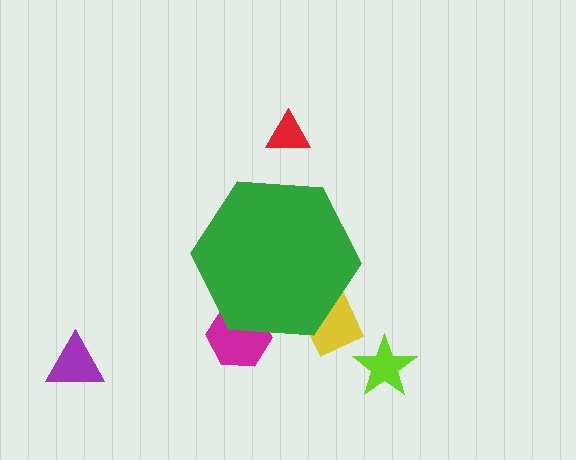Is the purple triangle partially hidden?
No, the purple triangle is fully visible.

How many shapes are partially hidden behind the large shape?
2 shapes are partially hidden.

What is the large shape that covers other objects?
A green hexagon.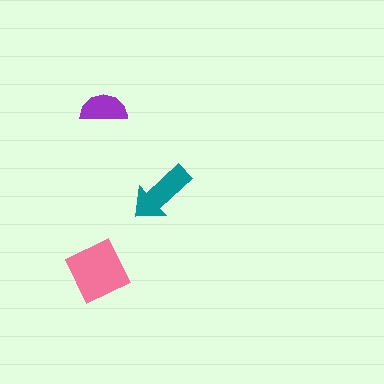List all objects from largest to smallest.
The pink diamond, the teal arrow, the purple semicircle.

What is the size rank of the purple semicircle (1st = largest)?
3rd.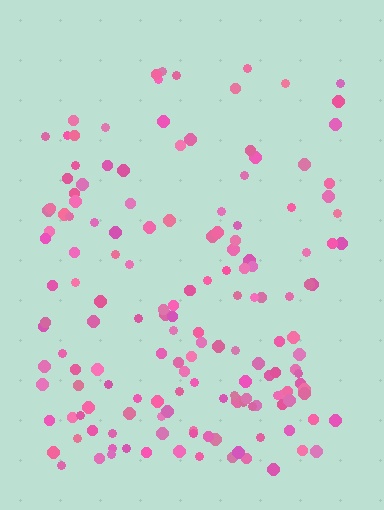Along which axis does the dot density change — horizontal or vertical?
Vertical.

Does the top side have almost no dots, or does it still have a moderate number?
Still a moderate number, just noticeably fewer than the bottom.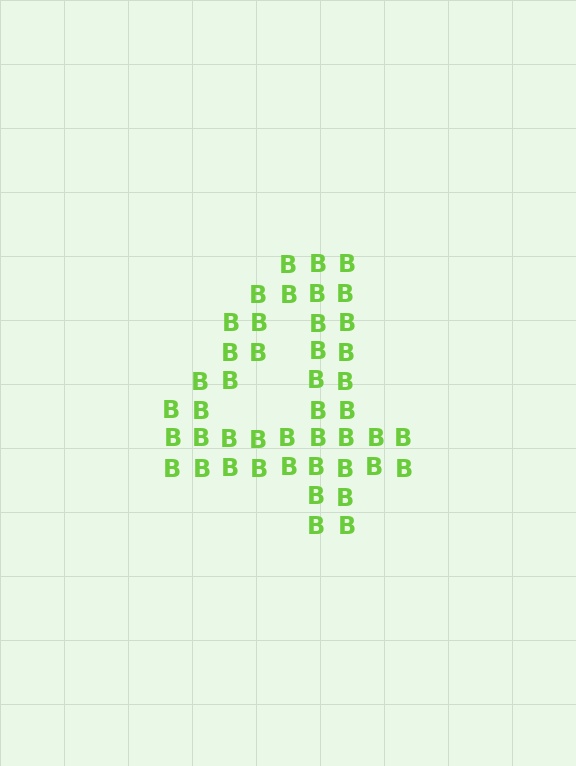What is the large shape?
The large shape is the digit 4.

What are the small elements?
The small elements are letter B's.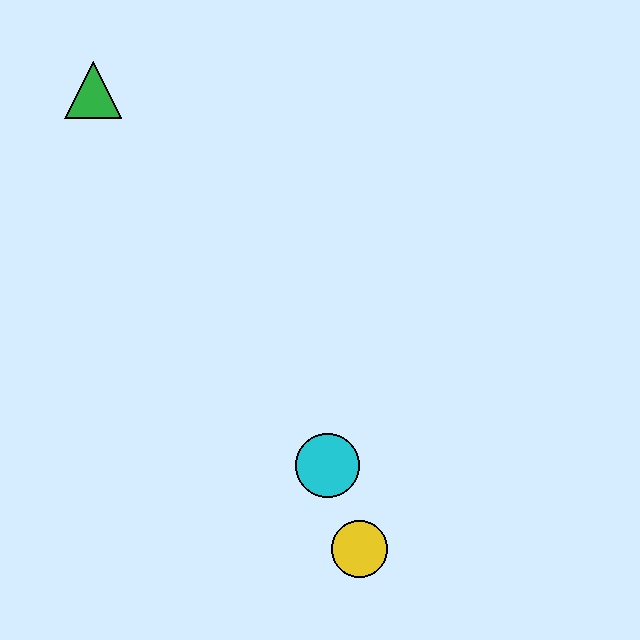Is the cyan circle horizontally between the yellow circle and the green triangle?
Yes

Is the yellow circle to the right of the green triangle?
Yes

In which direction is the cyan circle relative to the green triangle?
The cyan circle is below the green triangle.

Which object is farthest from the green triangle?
The yellow circle is farthest from the green triangle.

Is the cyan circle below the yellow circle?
No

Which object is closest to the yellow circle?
The cyan circle is closest to the yellow circle.